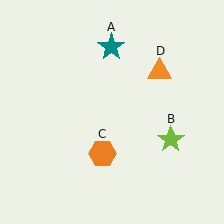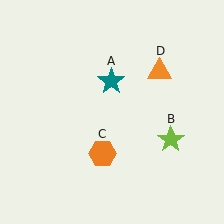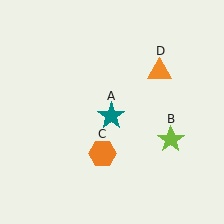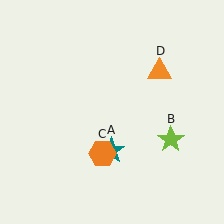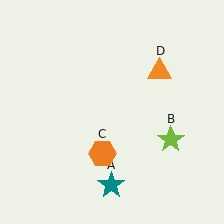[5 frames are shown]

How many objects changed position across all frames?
1 object changed position: teal star (object A).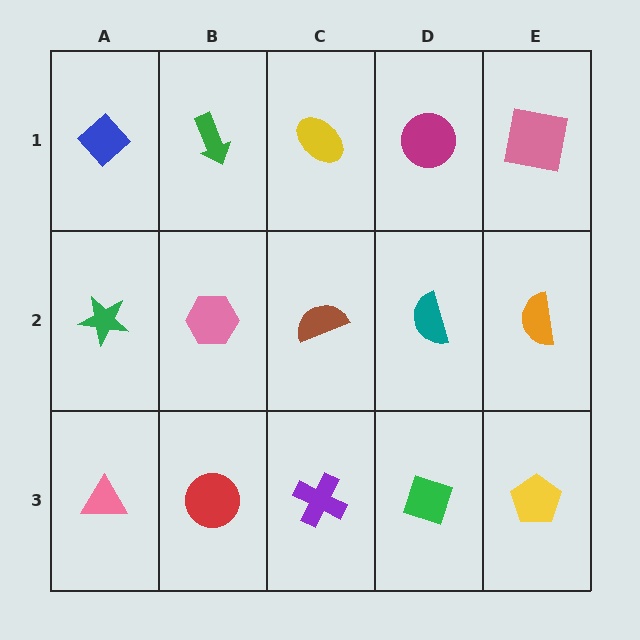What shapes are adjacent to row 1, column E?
An orange semicircle (row 2, column E), a magenta circle (row 1, column D).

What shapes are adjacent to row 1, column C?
A brown semicircle (row 2, column C), a green arrow (row 1, column B), a magenta circle (row 1, column D).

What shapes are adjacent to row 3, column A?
A green star (row 2, column A), a red circle (row 3, column B).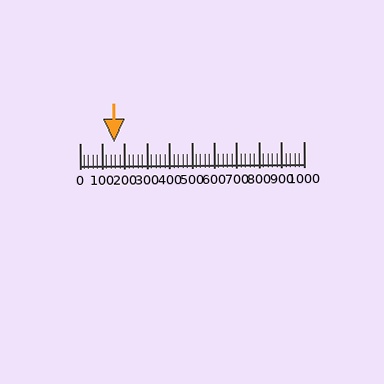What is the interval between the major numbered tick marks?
The major tick marks are spaced 100 units apart.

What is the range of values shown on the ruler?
The ruler shows values from 0 to 1000.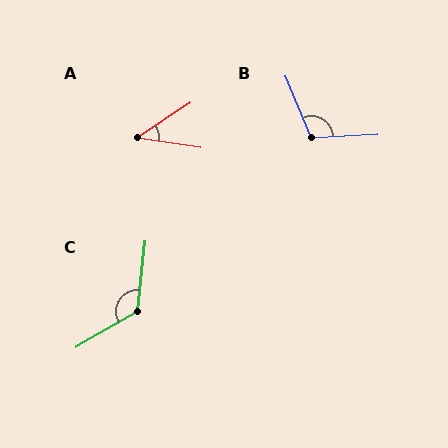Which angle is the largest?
C, at approximately 126 degrees.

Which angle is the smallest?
A, at approximately 42 degrees.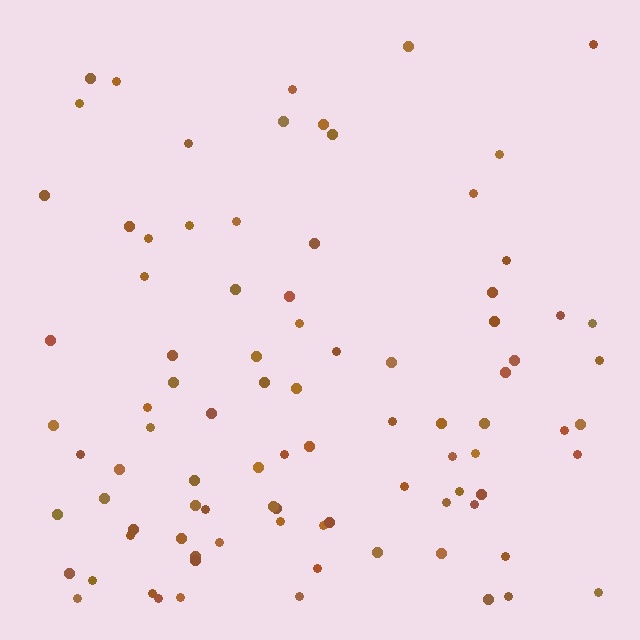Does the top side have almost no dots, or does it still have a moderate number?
Still a moderate number, just noticeably fewer than the bottom.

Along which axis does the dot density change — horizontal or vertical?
Vertical.